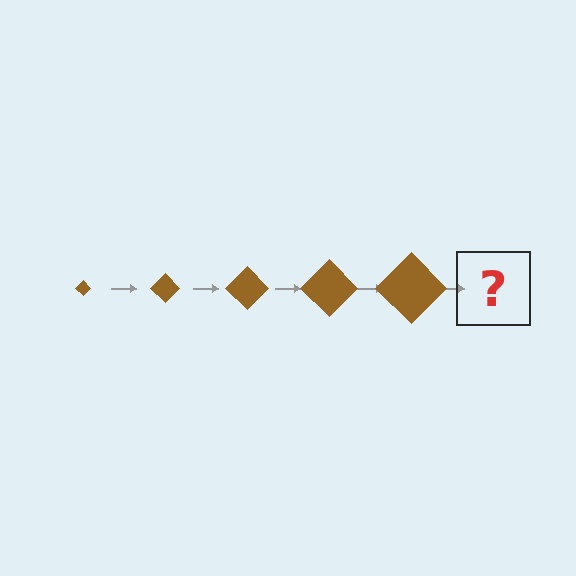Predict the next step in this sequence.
The next step is a brown diamond, larger than the previous one.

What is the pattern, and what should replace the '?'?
The pattern is that the diamond gets progressively larger each step. The '?' should be a brown diamond, larger than the previous one.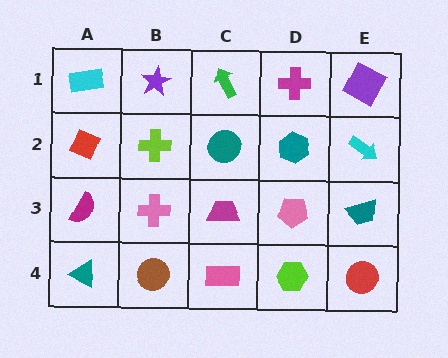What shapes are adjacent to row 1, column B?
A lime cross (row 2, column B), a cyan rectangle (row 1, column A), a green arrow (row 1, column C).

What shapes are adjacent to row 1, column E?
A cyan arrow (row 2, column E), a magenta cross (row 1, column D).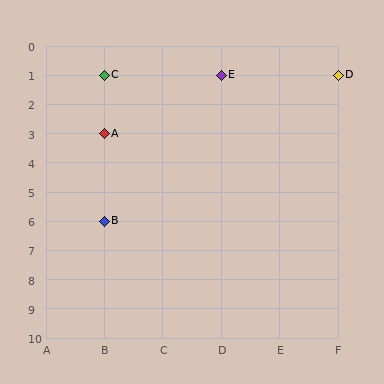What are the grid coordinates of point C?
Point C is at grid coordinates (B, 1).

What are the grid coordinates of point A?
Point A is at grid coordinates (B, 3).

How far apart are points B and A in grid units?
Points B and A are 3 rows apart.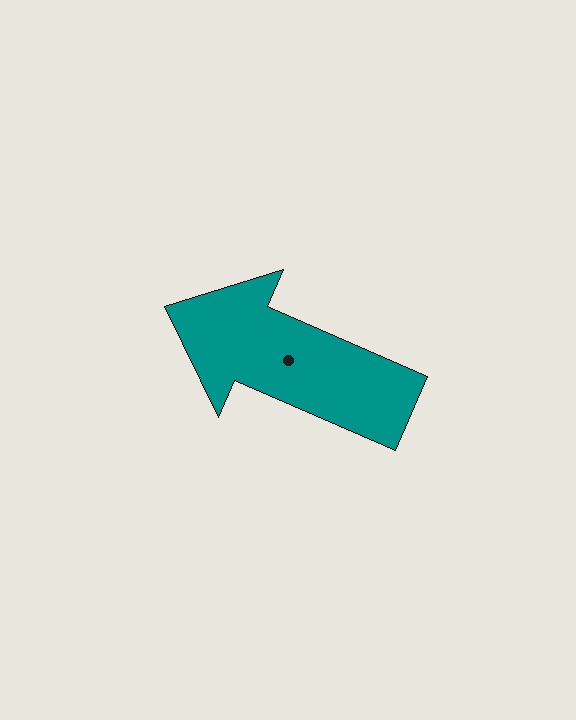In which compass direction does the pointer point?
Northwest.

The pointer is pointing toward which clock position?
Roughly 10 o'clock.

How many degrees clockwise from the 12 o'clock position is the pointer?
Approximately 293 degrees.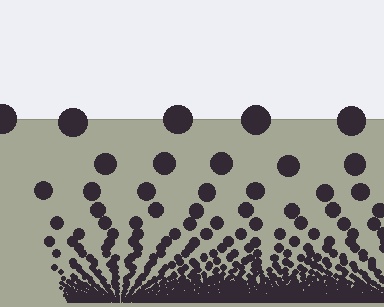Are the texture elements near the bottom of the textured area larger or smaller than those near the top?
Smaller. The gradient is inverted — elements near the bottom are smaller and denser.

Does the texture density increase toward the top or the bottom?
Density increases toward the bottom.